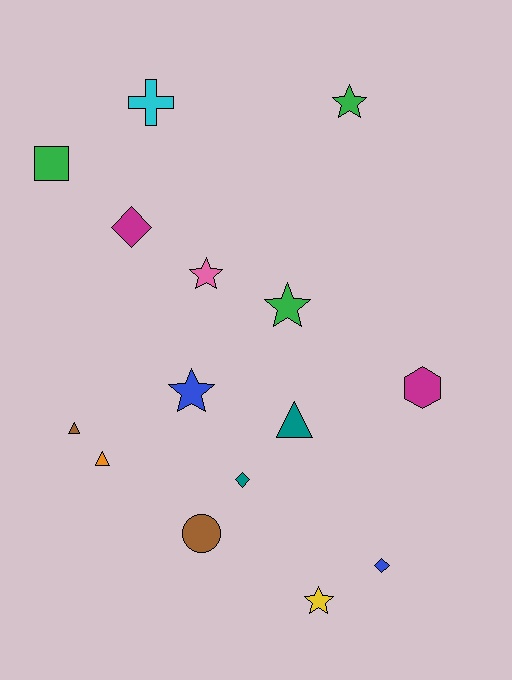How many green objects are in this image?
There are 3 green objects.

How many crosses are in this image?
There is 1 cross.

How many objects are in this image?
There are 15 objects.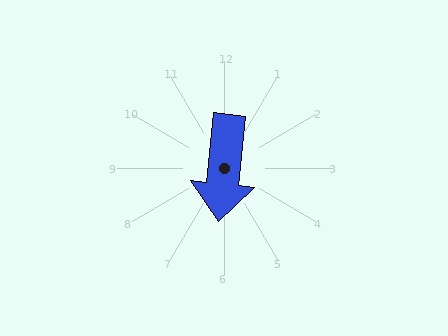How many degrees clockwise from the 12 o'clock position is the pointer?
Approximately 186 degrees.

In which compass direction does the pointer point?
South.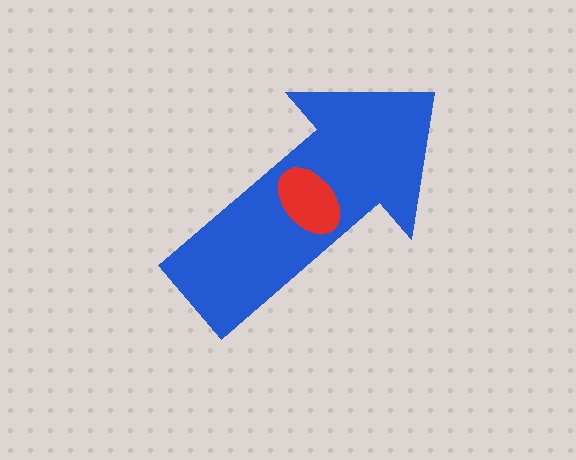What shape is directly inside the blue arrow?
The red ellipse.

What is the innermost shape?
The red ellipse.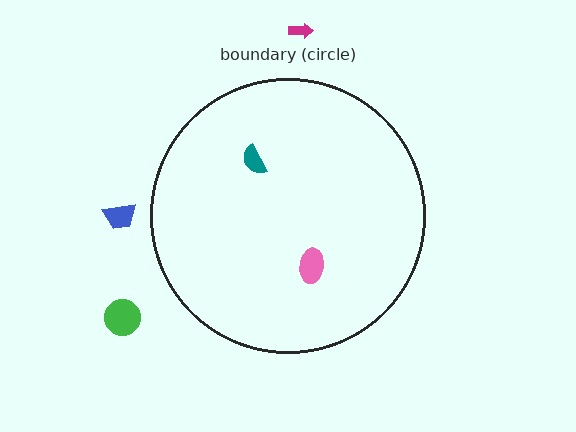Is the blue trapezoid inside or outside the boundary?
Outside.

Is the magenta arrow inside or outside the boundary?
Outside.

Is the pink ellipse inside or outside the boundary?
Inside.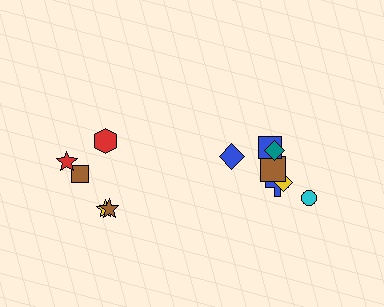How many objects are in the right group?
There are 7 objects.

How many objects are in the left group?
There are 5 objects.